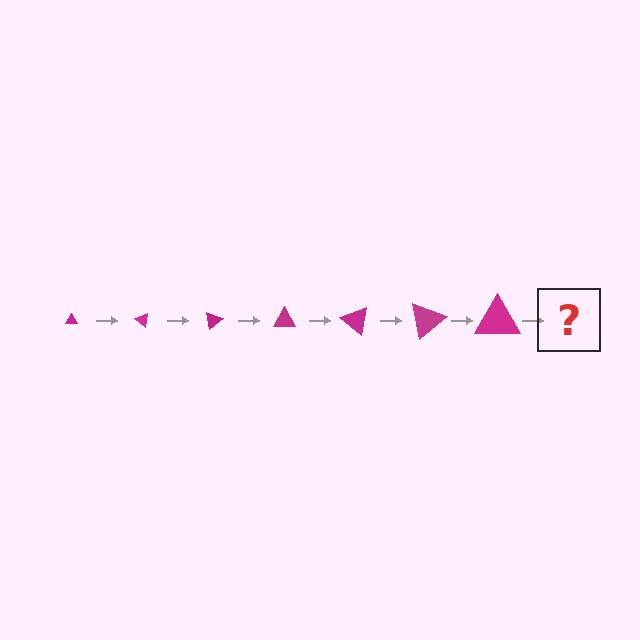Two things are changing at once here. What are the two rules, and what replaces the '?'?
The two rules are that the triangle grows larger each step and it rotates 40 degrees each step. The '?' should be a triangle, larger than the previous one and rotated 280 degrees from the start.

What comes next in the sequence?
The next element should be a triangle, larger than the previous one and rotated 280 degrees from the start.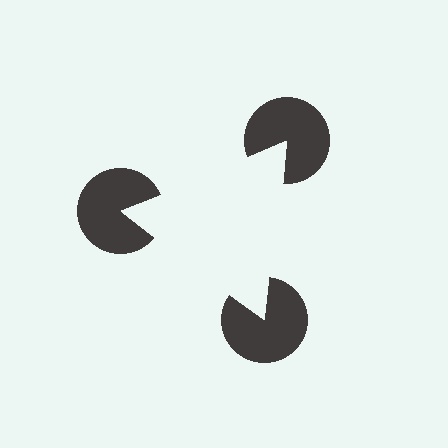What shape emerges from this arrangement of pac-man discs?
An illusory triangle — its edges are inferred from the aligned wedge cuts in the pac-man discs, not physically drawn.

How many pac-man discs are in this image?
There are 3 — one at each vertex of the illusory triangle.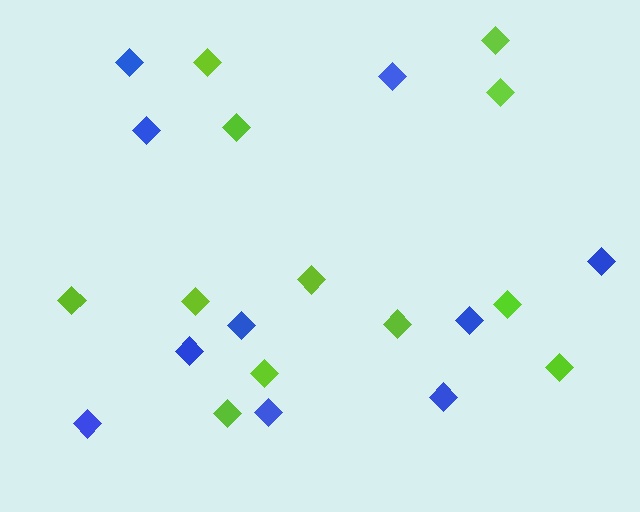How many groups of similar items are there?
There are 2 groups: one group of blue diamonds (10) and one group of lime diamonds (12).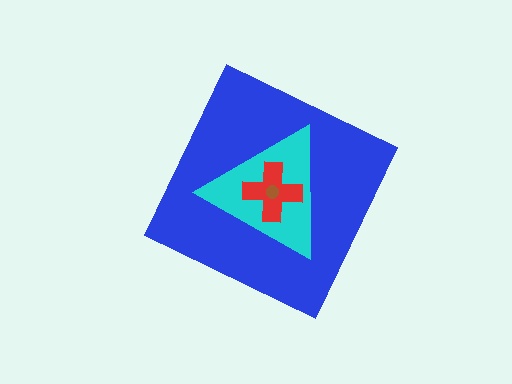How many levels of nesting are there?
4.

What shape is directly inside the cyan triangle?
The red cross.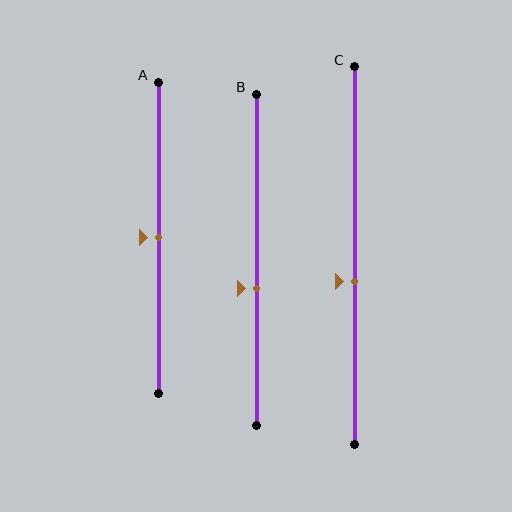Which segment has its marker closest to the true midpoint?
Segment A has its marker closest to the true midpoint.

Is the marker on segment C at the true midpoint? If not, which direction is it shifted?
No, the marker on segment C is shifted downward by about 7% of the segment length.